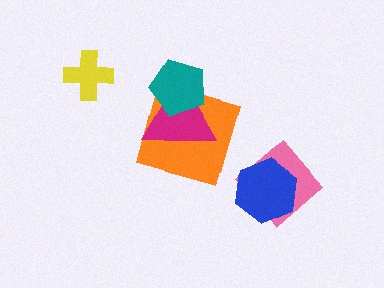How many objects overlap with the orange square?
2 objects overlap with the orange square.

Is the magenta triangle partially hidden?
Yes, it is partially covered by another shape.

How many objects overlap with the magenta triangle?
2 objects overlap with the magenta triangle.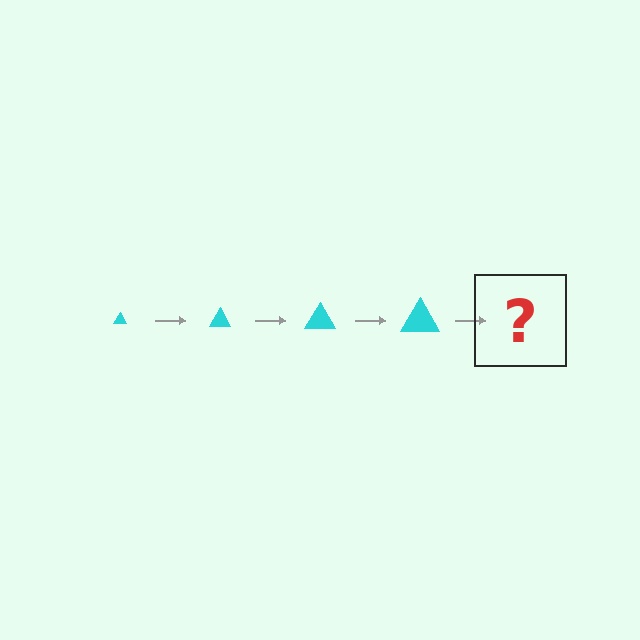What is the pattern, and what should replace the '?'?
The pattern is that the triangle gets progressively larger each step. The '?' should be a cyan triangle, larger than the previous one.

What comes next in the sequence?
The next element should be a cyan triangle, larger than the previous one.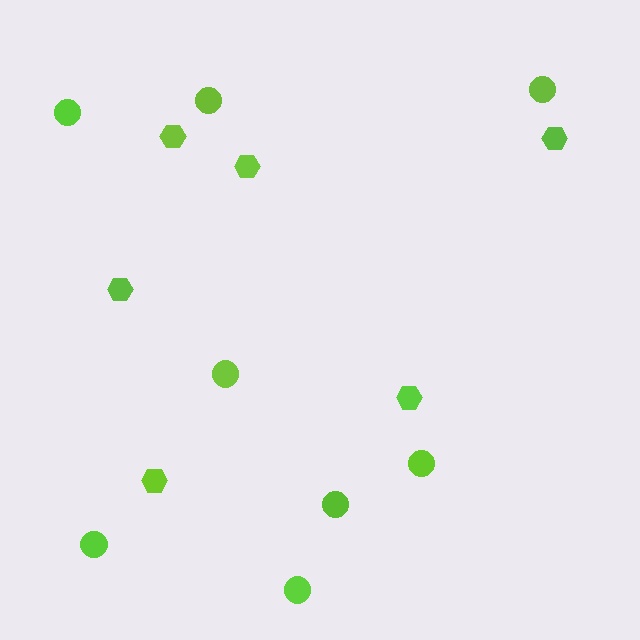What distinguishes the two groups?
There are 2 groups: one group of circles (8) and one group of hexagons (6).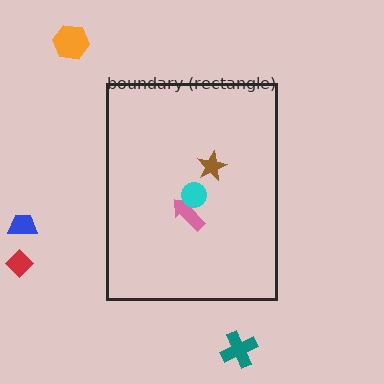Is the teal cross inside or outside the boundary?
Outside.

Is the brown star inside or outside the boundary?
Inside.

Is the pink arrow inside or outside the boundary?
Inside.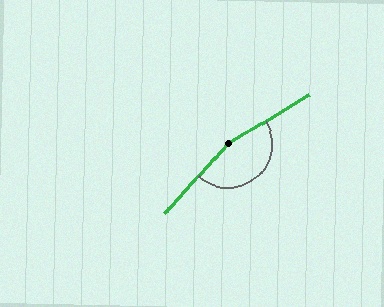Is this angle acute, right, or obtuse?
It is obtuse.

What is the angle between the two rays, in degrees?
Approximately 164 degrees.